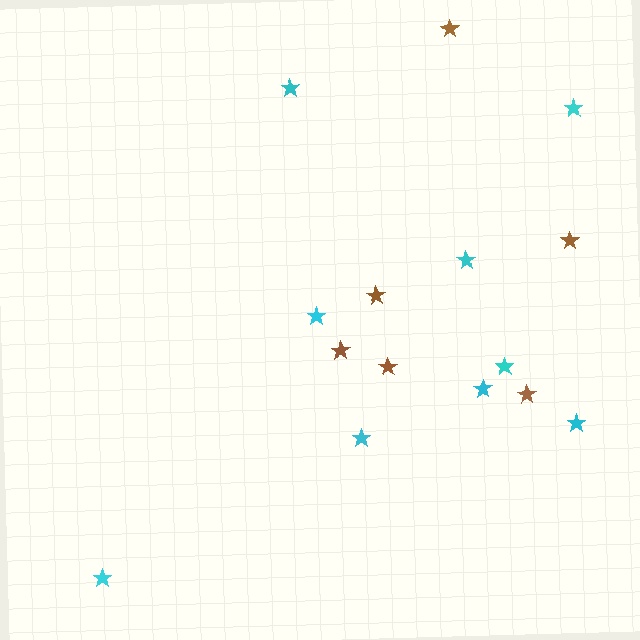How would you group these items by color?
There are 2 groups: one group of cyan stars (9) and one group of brown stars (6).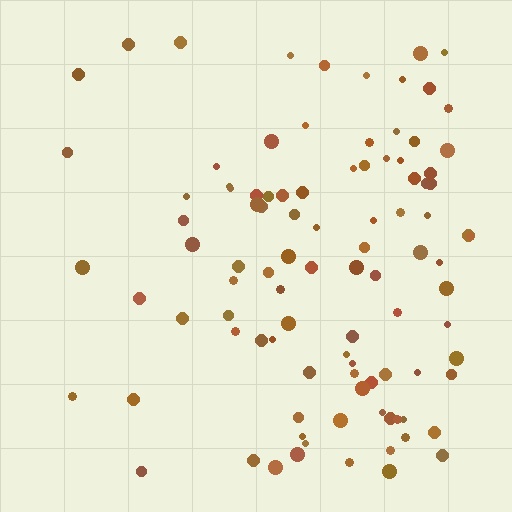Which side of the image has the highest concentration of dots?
The right.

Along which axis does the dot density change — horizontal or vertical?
Horizontal.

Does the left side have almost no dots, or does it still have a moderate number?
Still a moderate number, just noticeably fewer than the right.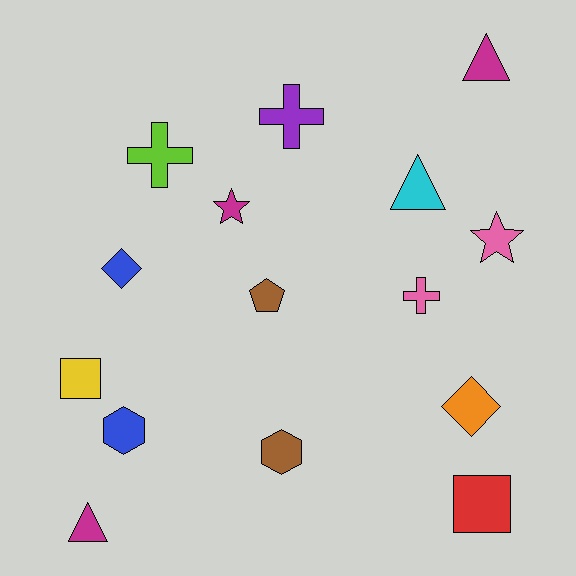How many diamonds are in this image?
There are 2 diamonds.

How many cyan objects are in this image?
There is 1 cyan object.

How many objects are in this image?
There are 15 objects.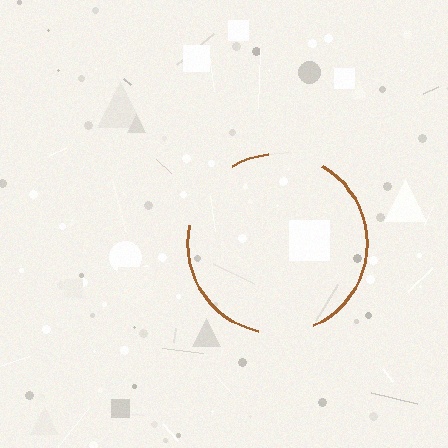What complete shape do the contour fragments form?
The contour fragments form a circle.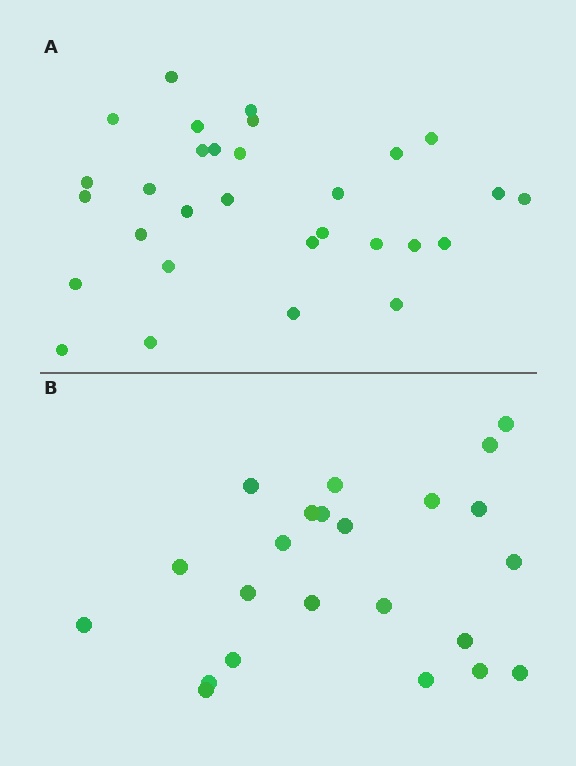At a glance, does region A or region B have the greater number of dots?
Region A (the top region) has more dots.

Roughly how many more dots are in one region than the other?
Region A has roughly 8 or so more dots than region B.